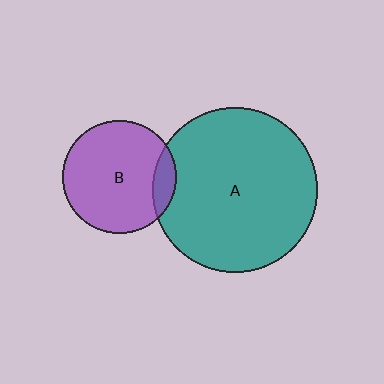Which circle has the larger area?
Circle A (teal).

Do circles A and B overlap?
Yes.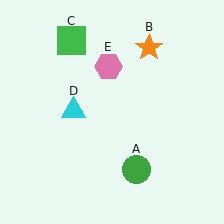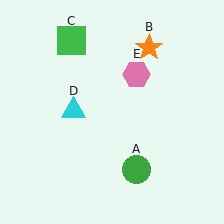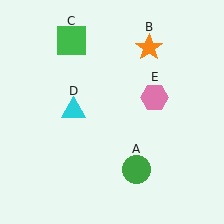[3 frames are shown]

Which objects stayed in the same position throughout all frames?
Green circle (object A) and orange star (object B) and green square (object C) and cyan triangle (object D) remained stationary.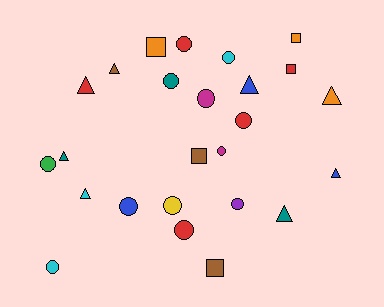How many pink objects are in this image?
There are no pink objects.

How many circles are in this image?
There are 12 circles.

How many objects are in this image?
There are 25 objects.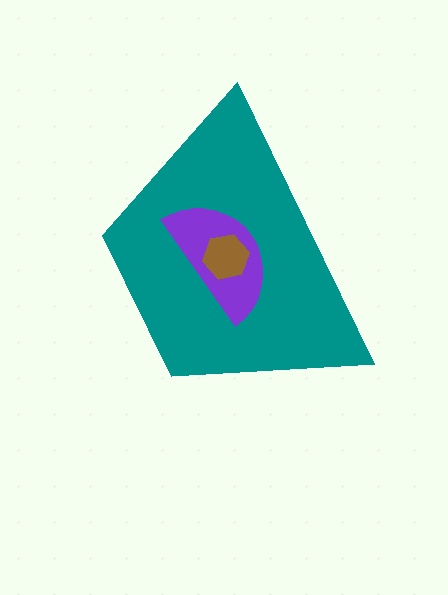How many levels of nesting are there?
3.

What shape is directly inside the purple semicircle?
The brown hexagon.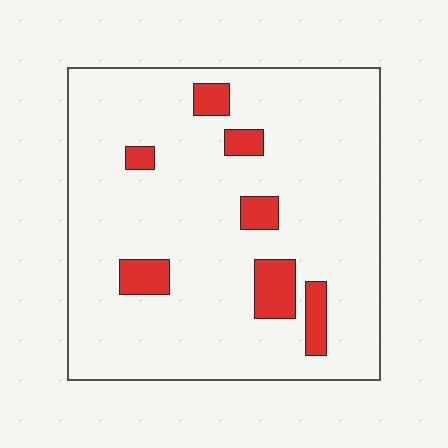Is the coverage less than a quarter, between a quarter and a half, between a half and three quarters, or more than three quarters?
Less than a quarter.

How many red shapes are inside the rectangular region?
7.